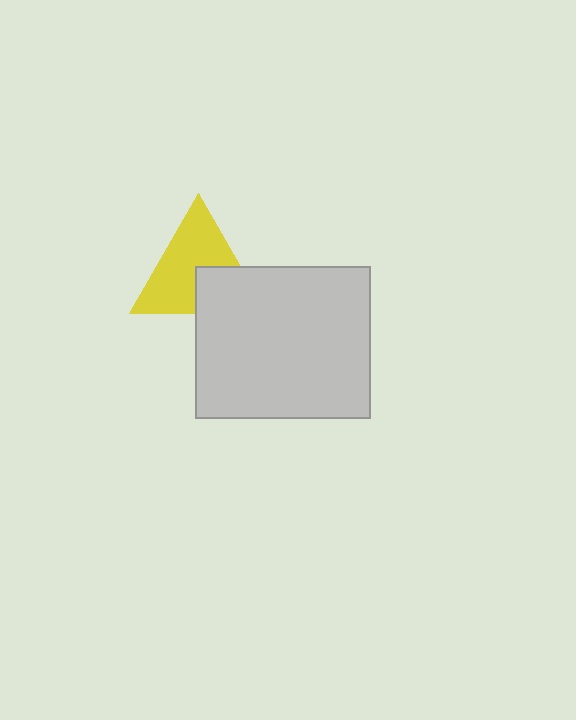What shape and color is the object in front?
The object in front is a light gray rectangle.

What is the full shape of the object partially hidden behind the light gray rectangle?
The partially hidden object is a yellow triangle.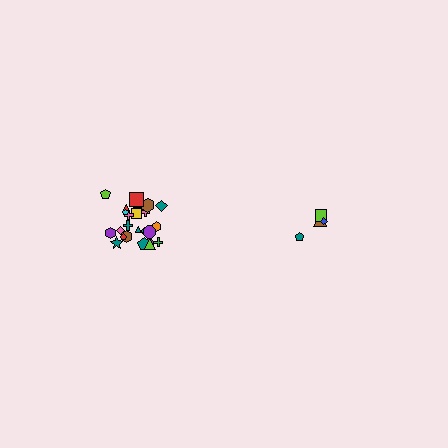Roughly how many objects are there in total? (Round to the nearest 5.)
Roughly 30 objects in total.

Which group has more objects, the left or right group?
The left group.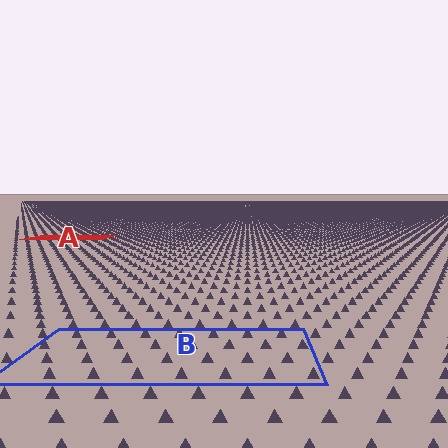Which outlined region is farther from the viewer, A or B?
Region A is farther from the viewer — the texture elements inside it appear smaller and more densely packed.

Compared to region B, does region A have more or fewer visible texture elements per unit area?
Region A has more texture elements per unit area — they are packed more densely because it is farther away.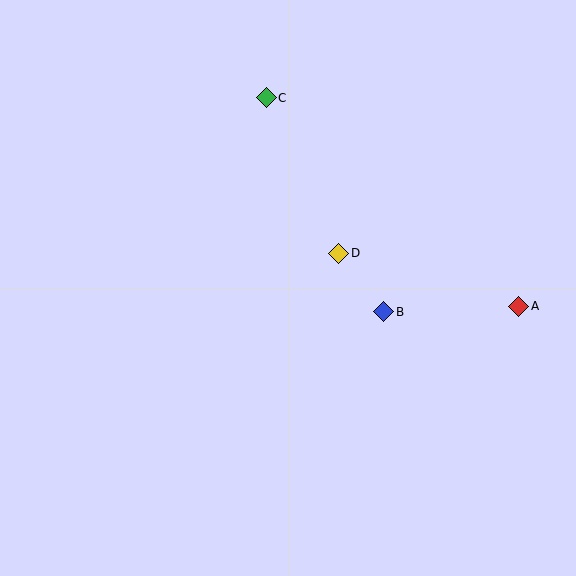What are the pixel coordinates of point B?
Point B is at (384, 312).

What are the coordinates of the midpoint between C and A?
The midpoint between C and A is at (392, 202).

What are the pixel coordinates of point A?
Point A is at (519, 306).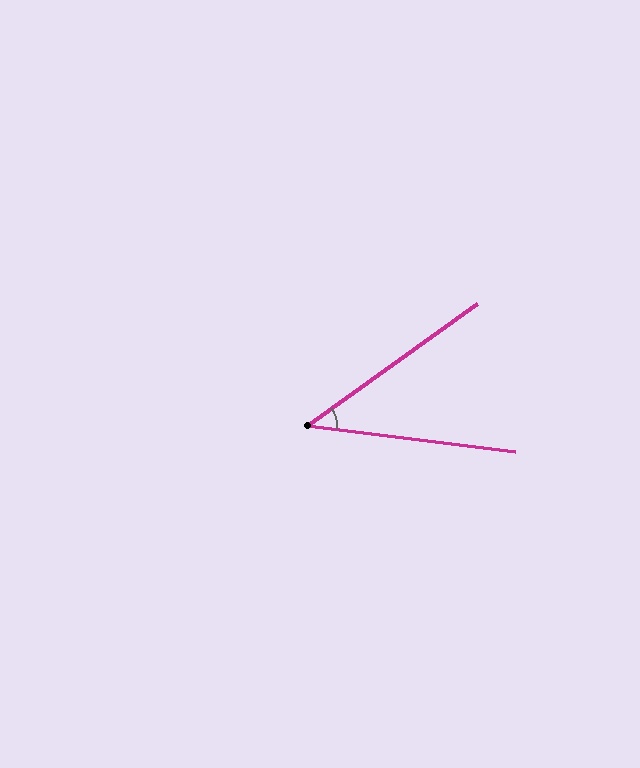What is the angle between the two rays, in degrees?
Approximately 43 degrees.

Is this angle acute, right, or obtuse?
It is acute.